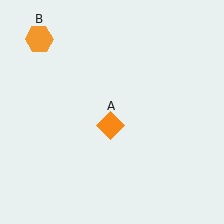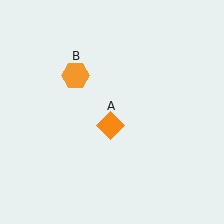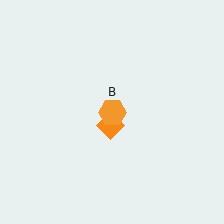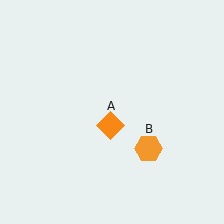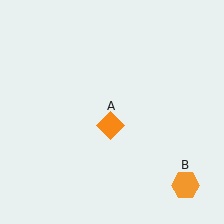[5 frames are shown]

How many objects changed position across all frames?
1 object changed position: orange hexagon (object B).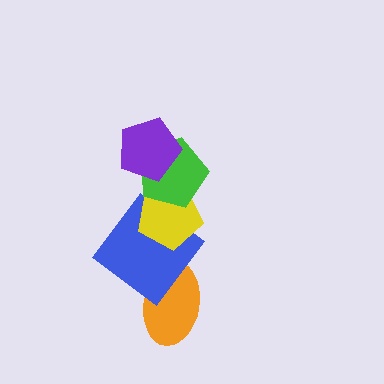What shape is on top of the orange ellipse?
The blue diamond is on top of the orange ellipse.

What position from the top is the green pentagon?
The green pentagon is 2nd from the top.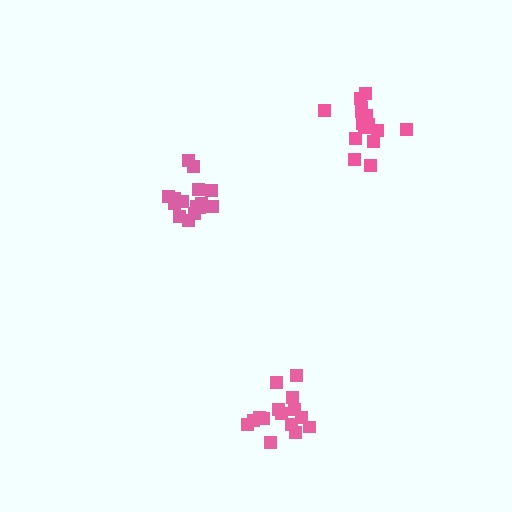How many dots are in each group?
Group 1: 15 dots, Group 2: 15 dots, Group 3: 15 dots (45 total).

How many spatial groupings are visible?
There are 3 spatial groupings.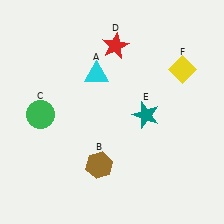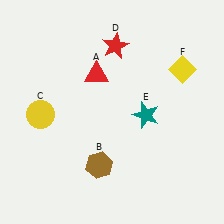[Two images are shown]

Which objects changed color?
A changed from cyan to red. C changed from green to yellow.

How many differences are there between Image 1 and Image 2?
There are 2 differences between the two images.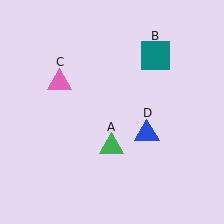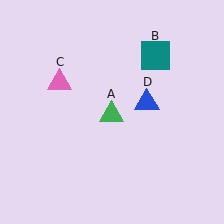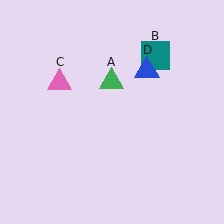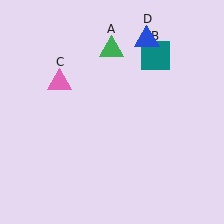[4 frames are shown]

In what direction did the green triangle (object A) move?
The green triangle (object A) moved up.